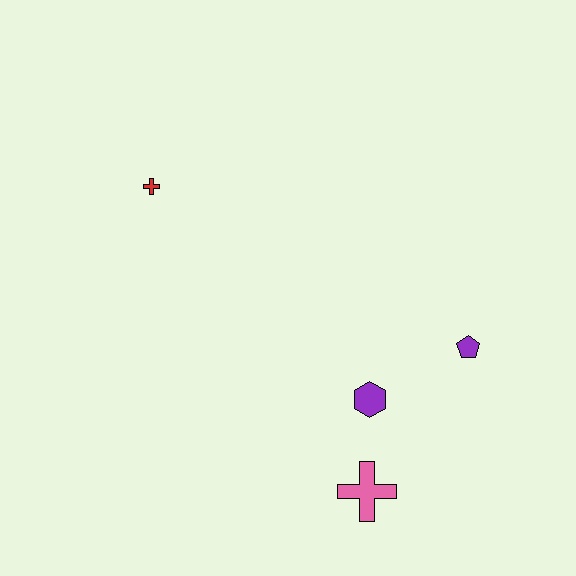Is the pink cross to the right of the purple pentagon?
No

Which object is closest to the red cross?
The purple hexagon is closest to the red cross.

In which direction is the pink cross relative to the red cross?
The pink cross is below the red cross.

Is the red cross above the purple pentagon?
Yes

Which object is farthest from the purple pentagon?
The red cross is farthest from the purple pentagon.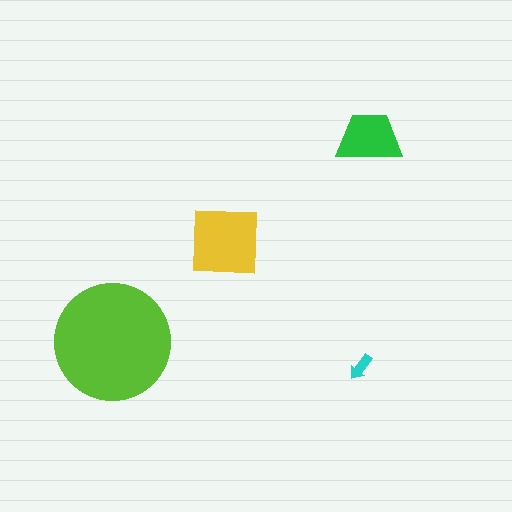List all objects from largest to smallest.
The lime circle, the yellow square, the green trapezoid, the cyan arrow.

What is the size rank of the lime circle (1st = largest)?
1st.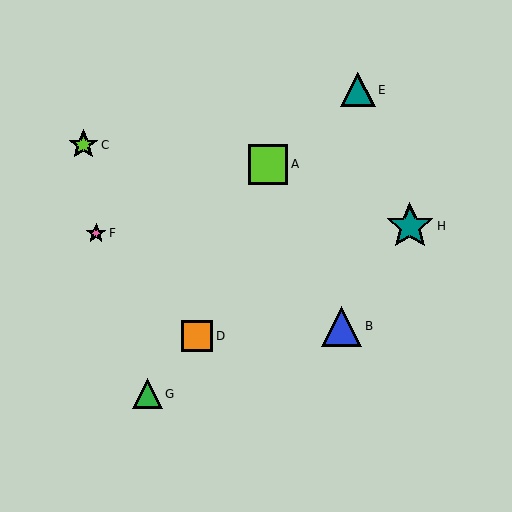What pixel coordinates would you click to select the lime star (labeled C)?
Click at (83, 145) to select the lime star C.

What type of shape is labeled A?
Shape A is a lime square.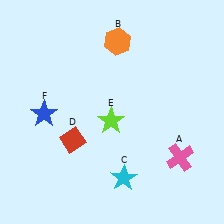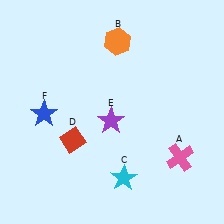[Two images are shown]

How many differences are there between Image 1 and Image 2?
There is 1 difference between the two images.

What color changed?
The star (E) changed from lime in Image 1 to purple in Image 2.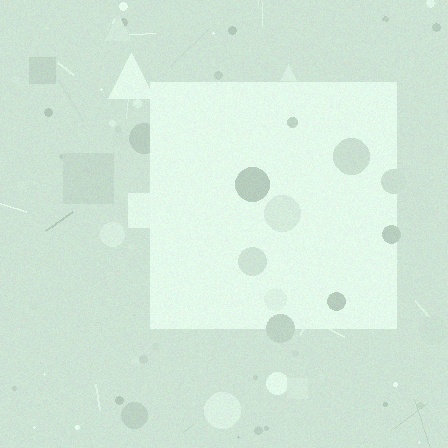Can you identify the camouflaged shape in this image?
The camouflaged shape is a square.